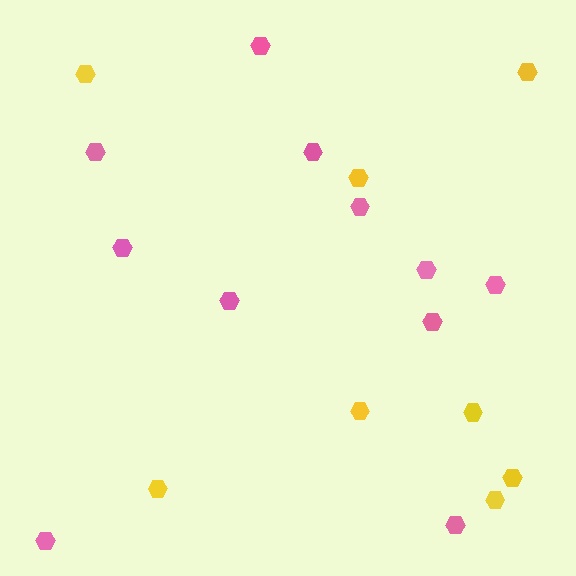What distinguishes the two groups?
There are 2 groups: one group of pink hexagons (11) and one group of yellow hexagons (8).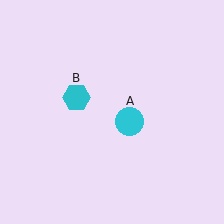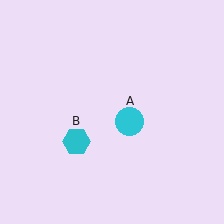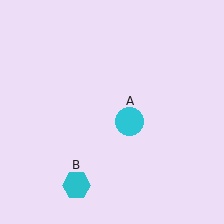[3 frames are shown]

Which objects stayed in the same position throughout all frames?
Cyan circle (object A) remained stationary.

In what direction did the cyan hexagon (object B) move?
The cyan hexagon (object B) moved down.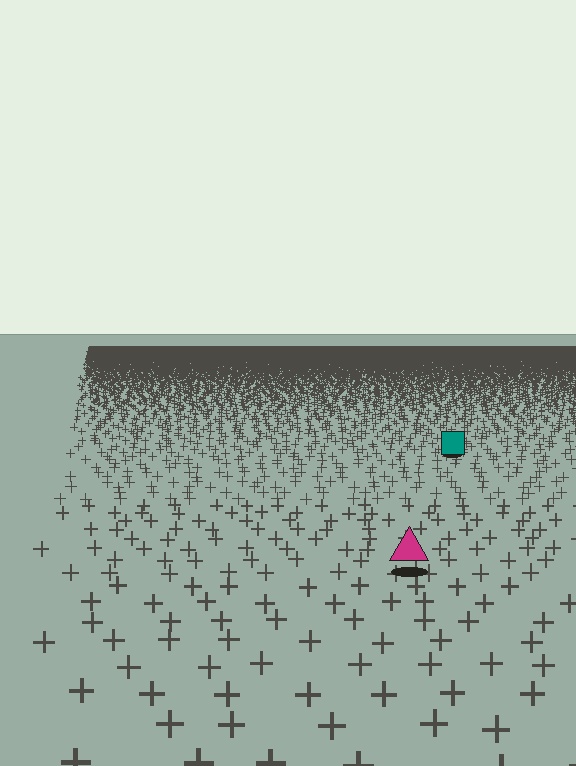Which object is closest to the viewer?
The magenta triangle is closest. The texture marks near it are larger and more spread out.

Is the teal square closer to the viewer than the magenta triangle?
No. The magenta triangle is closer — you can tell from the texture gradient: the ground texture is coarser near it.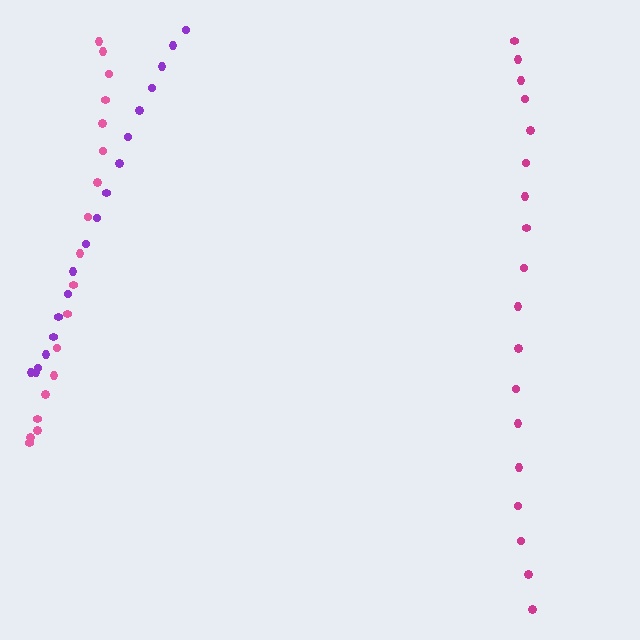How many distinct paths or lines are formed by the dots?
There are 3 distinct paths.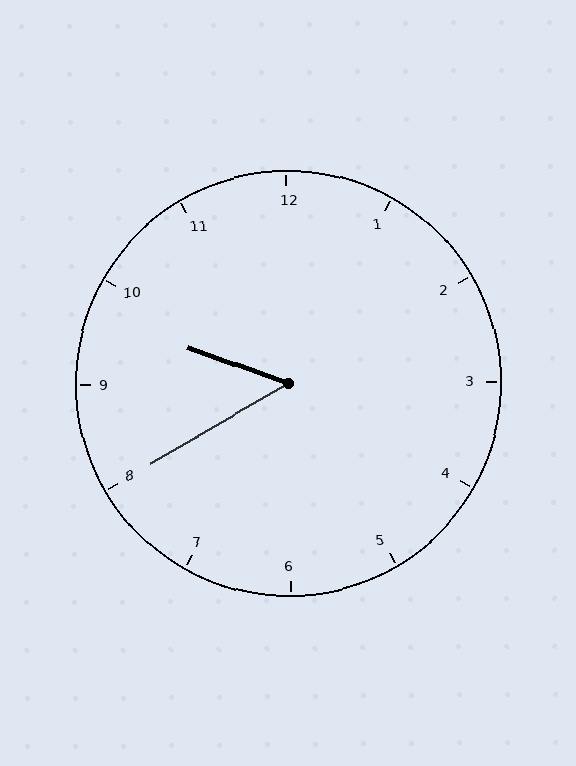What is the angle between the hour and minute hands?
Approximately 50 degrees.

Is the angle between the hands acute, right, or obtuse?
It is acute.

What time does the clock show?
9:40.